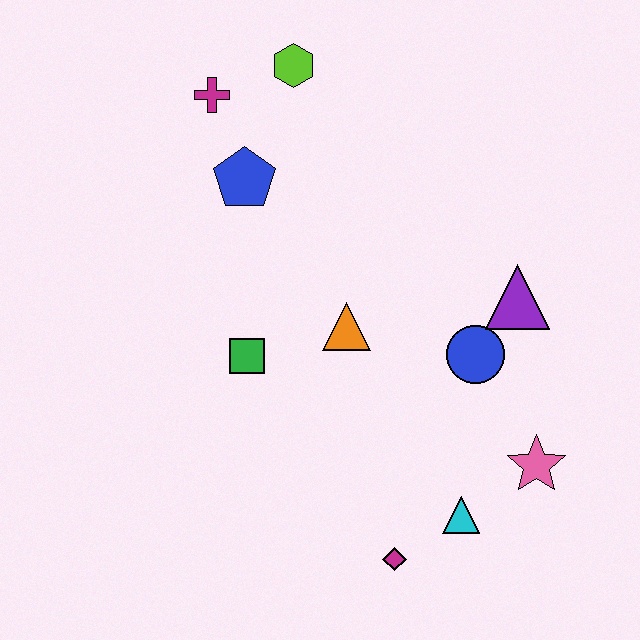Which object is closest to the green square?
The orange triangle is closest to the green square.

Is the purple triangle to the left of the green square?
No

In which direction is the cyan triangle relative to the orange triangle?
The cyan triangle is below the orange triangle.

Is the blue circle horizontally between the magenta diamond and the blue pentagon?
No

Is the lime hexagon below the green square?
No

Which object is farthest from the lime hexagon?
The magenta diamond is farthest from the lime hexagon.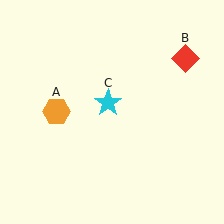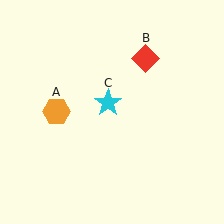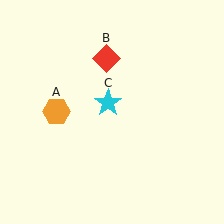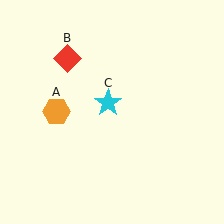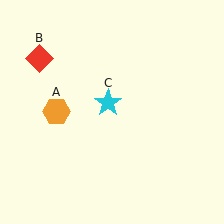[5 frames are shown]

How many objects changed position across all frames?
1 object changed position: red diamond (object B).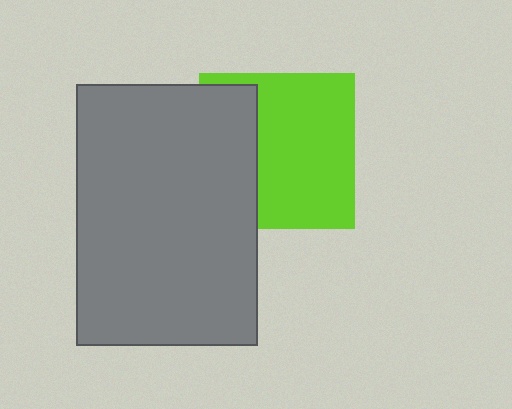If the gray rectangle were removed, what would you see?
You would see the complete lime square.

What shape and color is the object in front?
The object in front is a gray rectangle.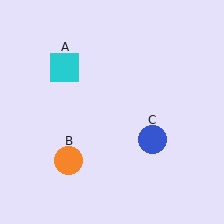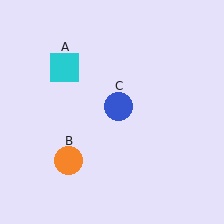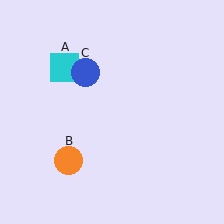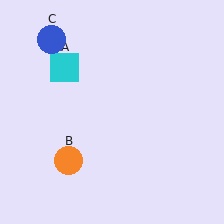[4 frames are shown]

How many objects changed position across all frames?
1 object changed position: blue circle (object C).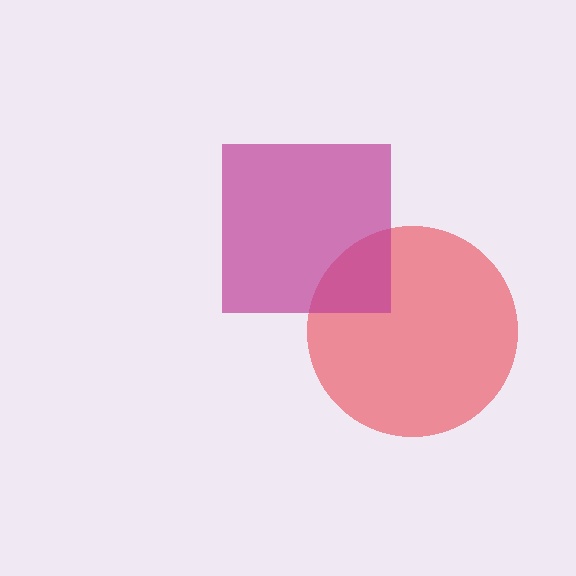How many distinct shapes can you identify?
There are 2 distinct shapes: a red circle, a magenta square.